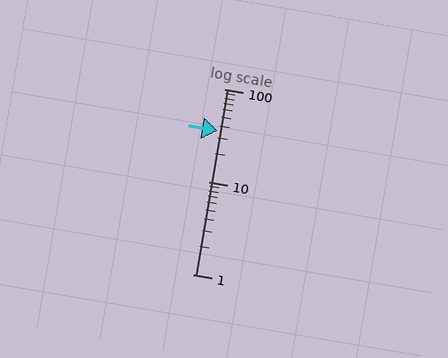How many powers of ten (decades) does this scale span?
The scale spans 2 decades, from 1 to 100.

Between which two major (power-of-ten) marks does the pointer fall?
The pointer is between 10 and 100.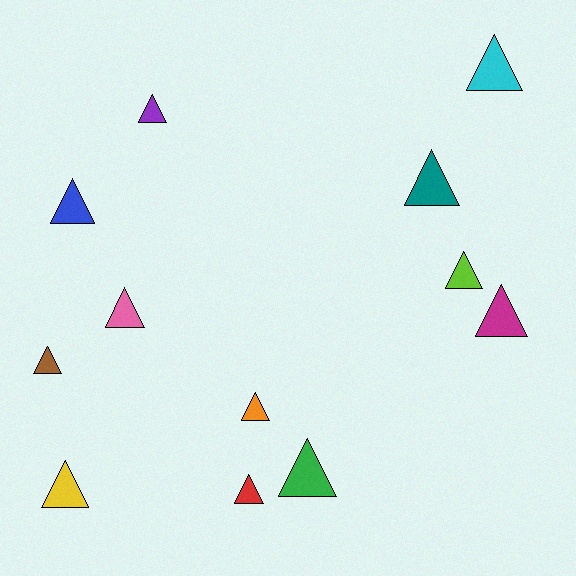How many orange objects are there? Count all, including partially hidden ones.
There is 1 orange object.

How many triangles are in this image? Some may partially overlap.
There are 12 triangles.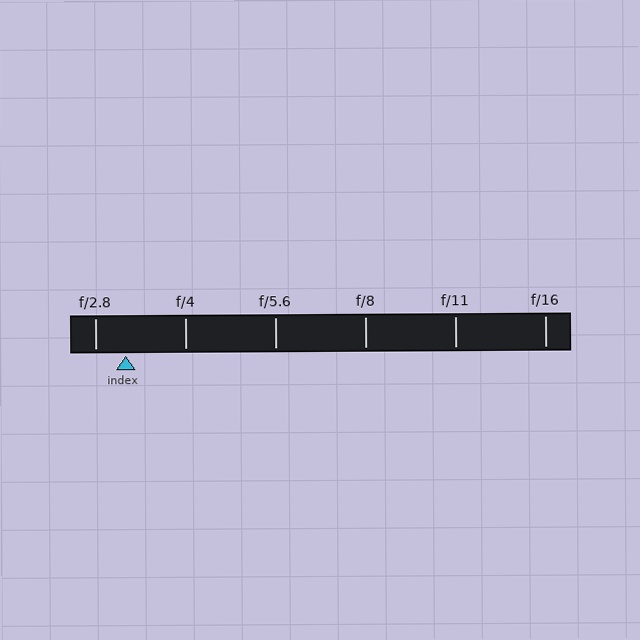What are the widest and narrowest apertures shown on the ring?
The widest aperture shown is f/2.8 and the narrowest is f/16.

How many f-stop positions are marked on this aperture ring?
There are 6 f-stop positions marked.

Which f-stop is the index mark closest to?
The index mark is closest to f/2.8.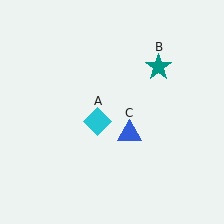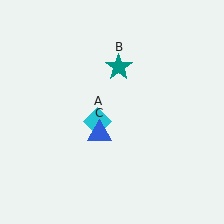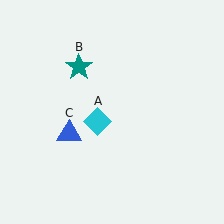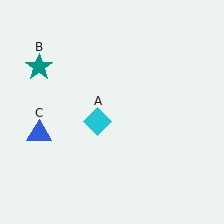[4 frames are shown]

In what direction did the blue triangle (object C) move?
The blue triangle (object C) moved left.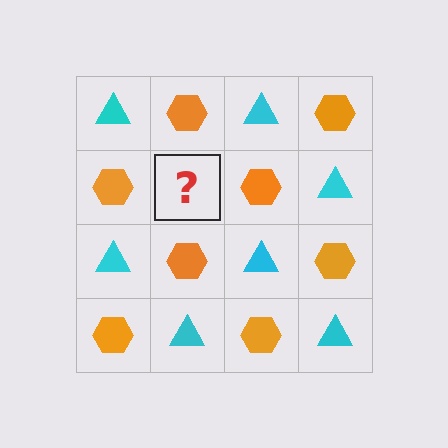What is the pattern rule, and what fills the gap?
The rule is that it alternates cyan triangle and orange hexagon in a checkerboard pattern. The gap should be filled with a cyan triangle.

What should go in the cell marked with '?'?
The missing cell should contain a cyan triangle.